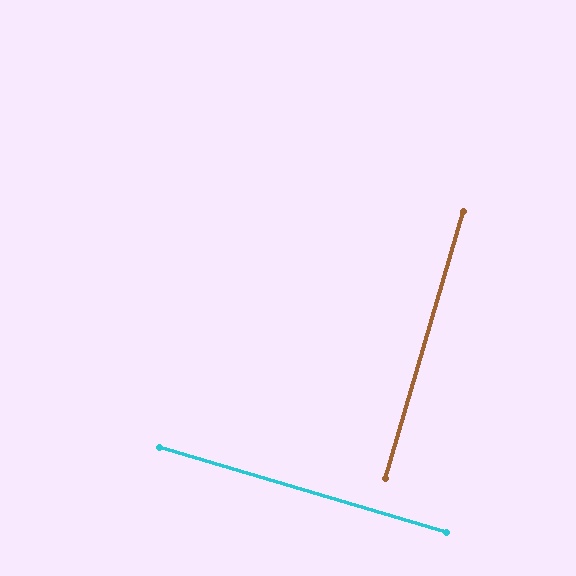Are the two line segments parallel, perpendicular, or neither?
Perpendicular — they meet at approximately 90°.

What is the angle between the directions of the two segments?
Approximately 90 degrees.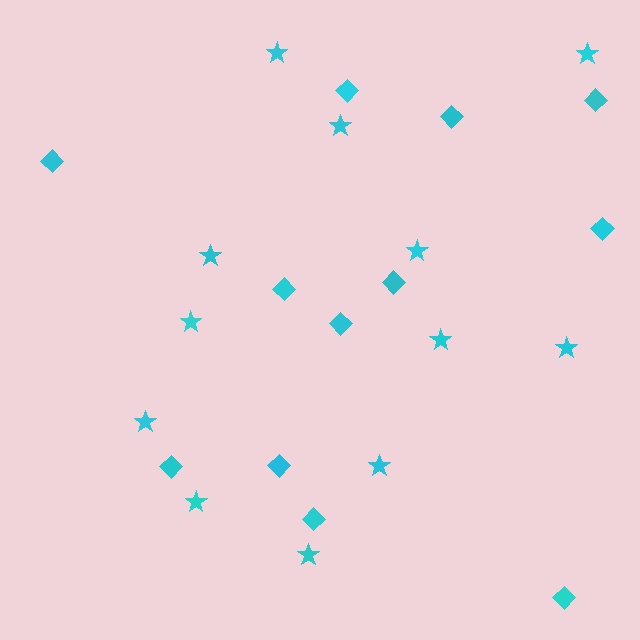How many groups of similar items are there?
There are 2 groups: one group of diamonds (12) and one group of stars (12).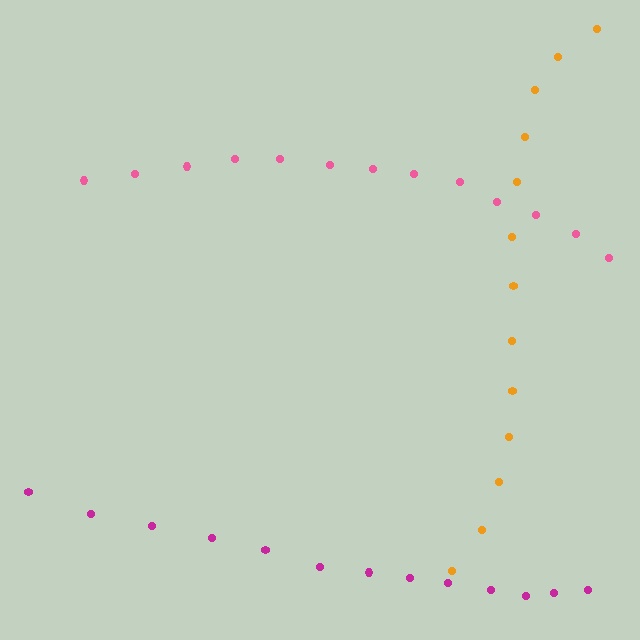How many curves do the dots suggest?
There are 3 distinct paths.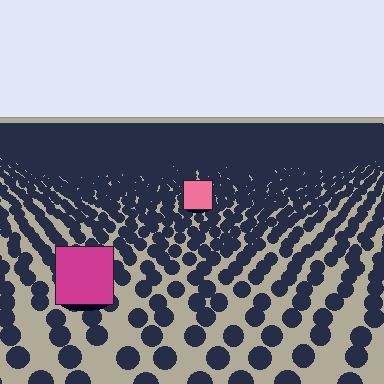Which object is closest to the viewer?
The magenta square is closest. The texture marks near it are larger and more spread out.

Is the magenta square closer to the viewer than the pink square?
Yes. The magenta square is closer — you can tell from the texture gradient: the ground texture is coarser near it.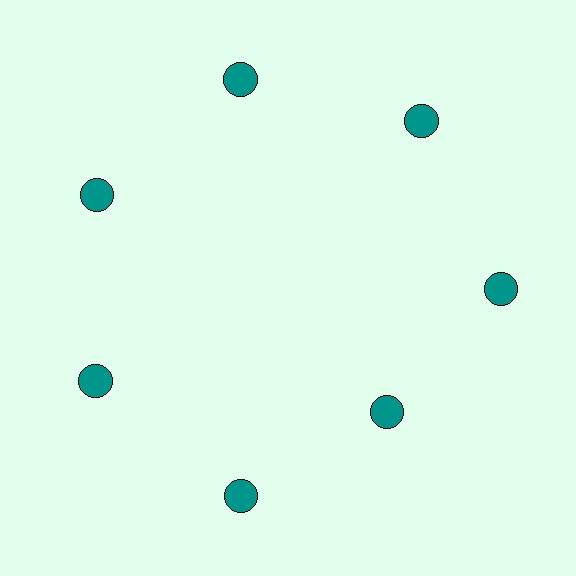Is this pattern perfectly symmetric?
No. The 7 teal circles are arranged in a ring, but one element near the 5 o'clock position is pulled inward toward the center, breaking the 7-fold rotational symmetry.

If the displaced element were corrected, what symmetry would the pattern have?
It would have 7-fold rotational symmetry — the pattern would map onto itself every 51 degrees.